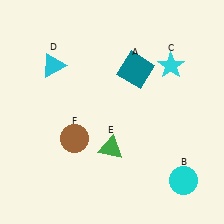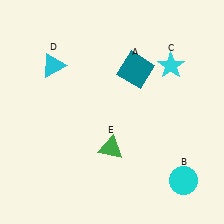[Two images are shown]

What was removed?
The brown circle (F) was removed in Image 2.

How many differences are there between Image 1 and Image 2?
There is 1 difference between the two images.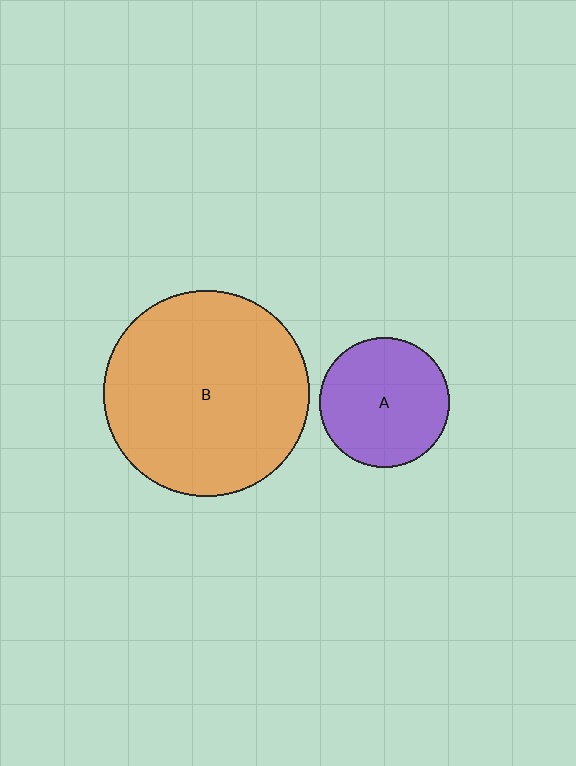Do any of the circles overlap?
No, none of the circles overlap.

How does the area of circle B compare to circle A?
Approximately 2.5 times.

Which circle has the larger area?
Circle B (orange).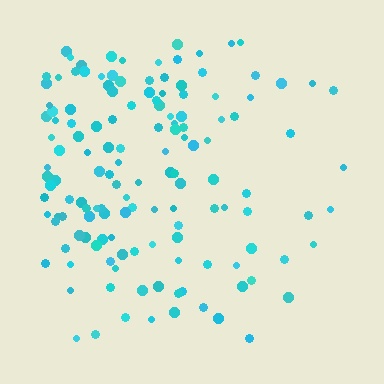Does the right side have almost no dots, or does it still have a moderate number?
Still a moderate number, just noticeably fewer than the left.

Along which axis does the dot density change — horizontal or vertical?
Horizontal.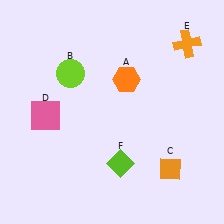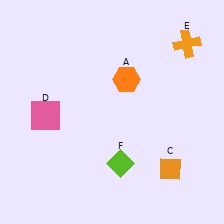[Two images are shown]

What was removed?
The lime circle (B) was removed in Image 2.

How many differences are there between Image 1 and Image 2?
There is 1 difference between the two images.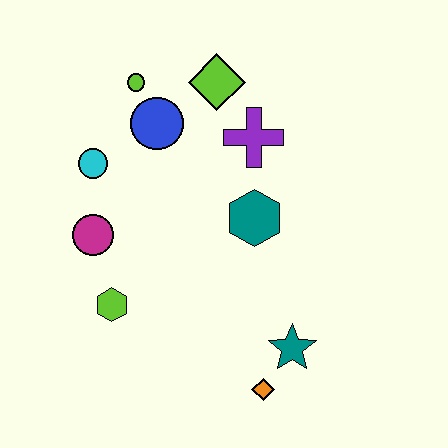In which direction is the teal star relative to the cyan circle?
The teal star is to the right of the cyan circle.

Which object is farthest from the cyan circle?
The orange diamond is farthest from the cyan circle.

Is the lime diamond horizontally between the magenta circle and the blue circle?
No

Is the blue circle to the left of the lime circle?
No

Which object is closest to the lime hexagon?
The magenta circle is closest to the lime hexagon.